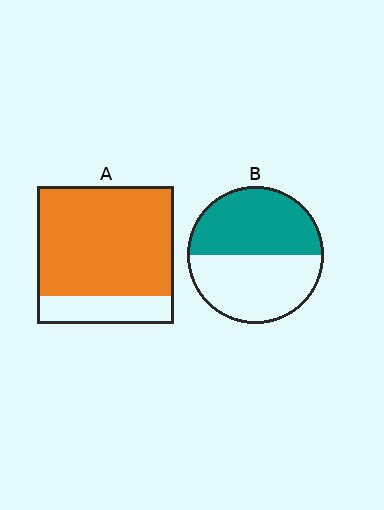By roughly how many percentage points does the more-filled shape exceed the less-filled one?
By roughly 30 percentage points (A over B).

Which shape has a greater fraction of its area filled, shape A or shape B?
Shape A.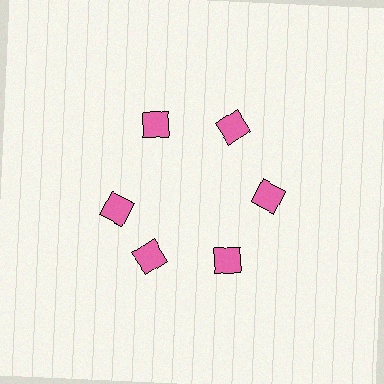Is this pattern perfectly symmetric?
No. The 6 pink diamonds are arranged in a ring, but one element near the 9 o'clock position is rotated out of alignment along the ring, breaking the 6-fold rotational symmetry.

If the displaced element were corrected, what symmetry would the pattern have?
It would have 6-fold rotational symmetry — the pattern would map onto itself every 60 degrees.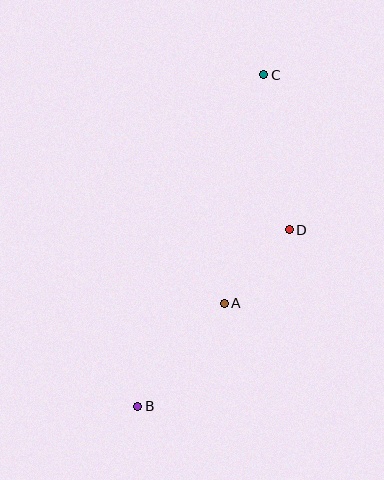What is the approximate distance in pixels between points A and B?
The distance between A and B is approximately 135 pixels.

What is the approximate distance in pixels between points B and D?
The distance between B and D is approximately 233 pixels.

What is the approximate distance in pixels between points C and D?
The distance between C and D is approximately 157 pixels.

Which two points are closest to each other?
Points A and D are closest to each other.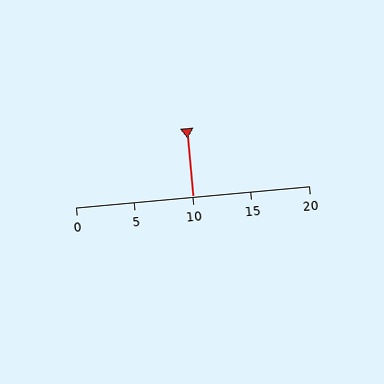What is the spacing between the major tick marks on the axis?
The major ticks are spaced 5 apart.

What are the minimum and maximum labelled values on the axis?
The axis runs from 0 to 20.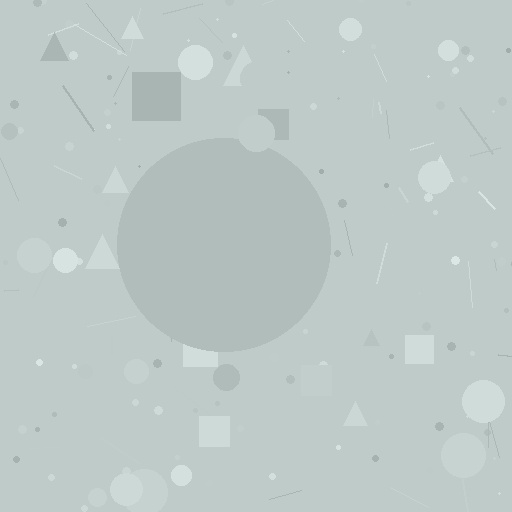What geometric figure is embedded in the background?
A circle is embedded in the background.